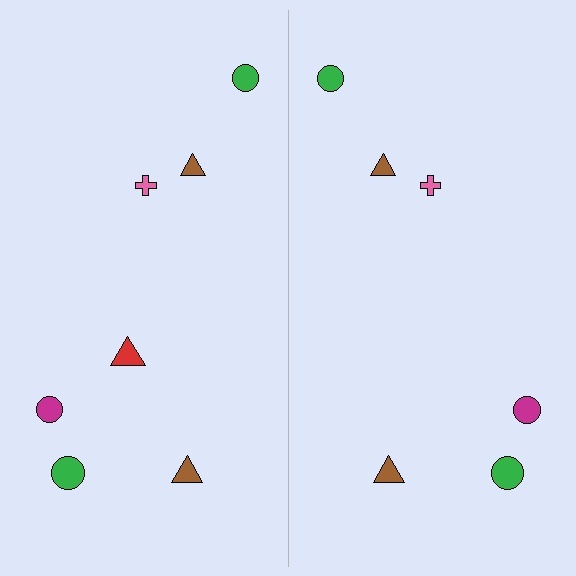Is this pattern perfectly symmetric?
No, the pattern is not perfectly symmetric. A red triangle is missing from the right side.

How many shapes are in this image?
There are 13 shapes in this image.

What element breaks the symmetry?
A red triangle is missing from the right side.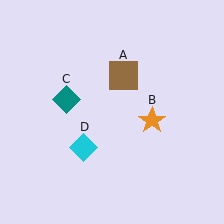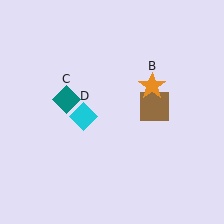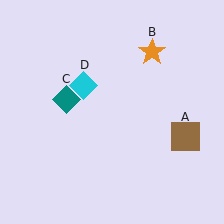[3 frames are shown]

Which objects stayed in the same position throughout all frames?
Teal diamond (object C) remained stationary.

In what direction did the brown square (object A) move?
The brown square (object A) moved down and to the right.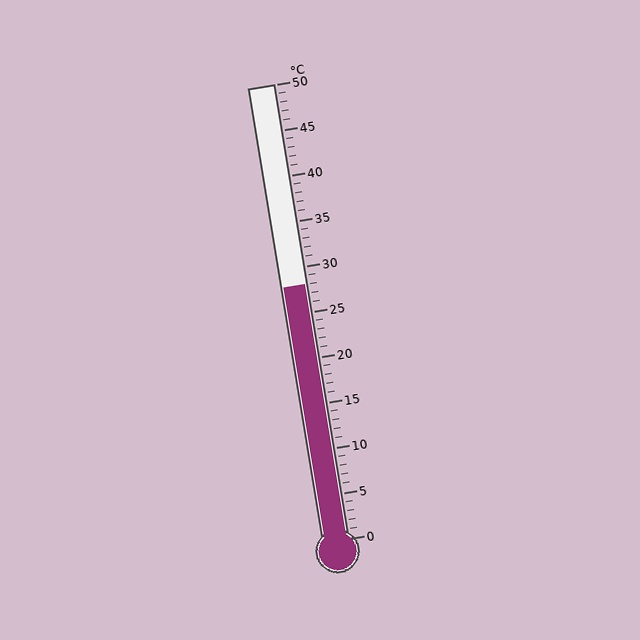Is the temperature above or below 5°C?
The temperature is above 5°C.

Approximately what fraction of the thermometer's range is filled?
The thermometer is filled to approximately 55% of its range.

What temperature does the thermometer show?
The thermometer shows approximately 28°C.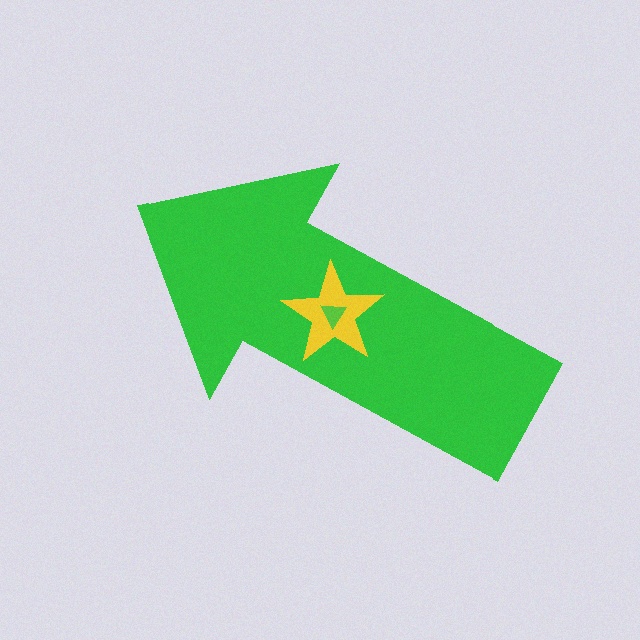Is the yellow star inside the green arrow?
Yes.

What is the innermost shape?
The lime triangle.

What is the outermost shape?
The green arrow.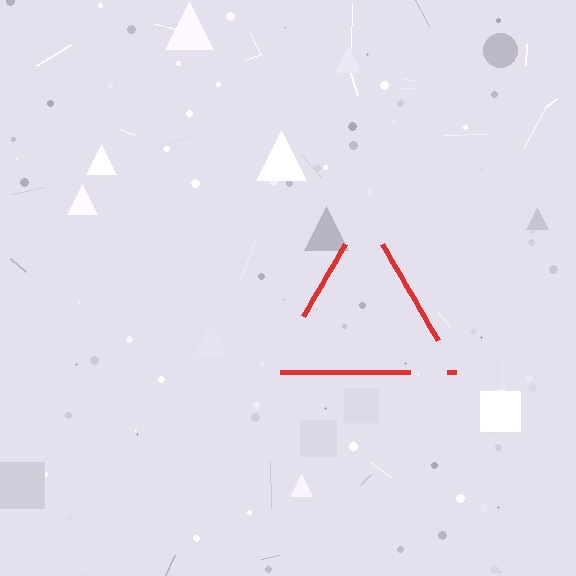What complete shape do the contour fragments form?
The contour fragments form a triangle.